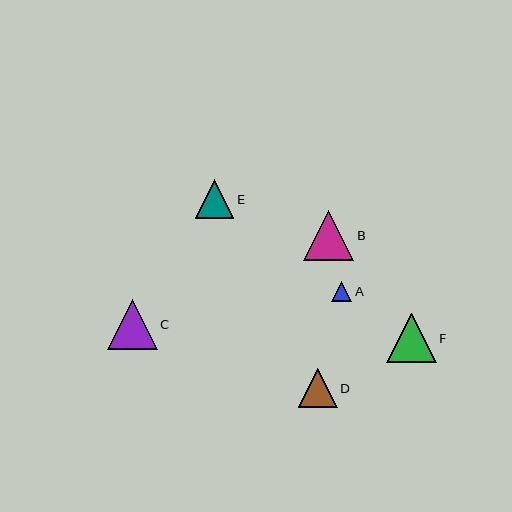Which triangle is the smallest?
Triangle A is the smallest with a size of approximately 20 pixels.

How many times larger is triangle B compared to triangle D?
Triangle B is approximately 1.3 times the size of triangle D.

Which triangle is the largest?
Triangle B is the largest with a size of approximately 50 pixels.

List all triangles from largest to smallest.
From largest to smallest: B, C, F, D, E, A.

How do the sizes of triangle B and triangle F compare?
Triangle B and triangle F are approximately the same size.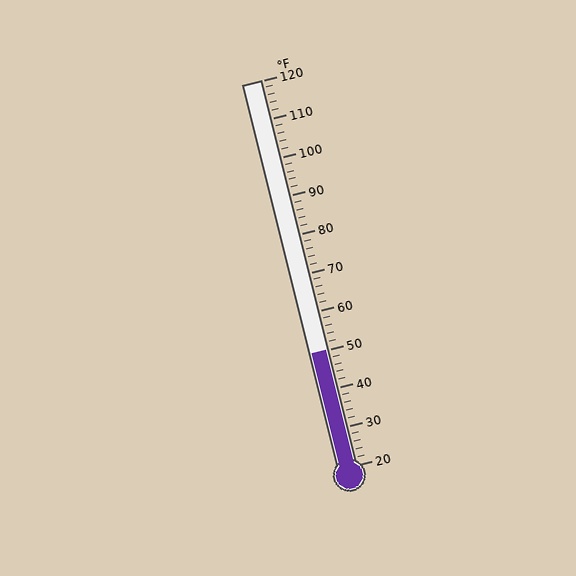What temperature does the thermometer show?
The thermometer shows approximately 50°F.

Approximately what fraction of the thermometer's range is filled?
The thermometer is filled to approximately 30% of its range.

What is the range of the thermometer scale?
The thermometer scale ranges from 20°F to 120°F.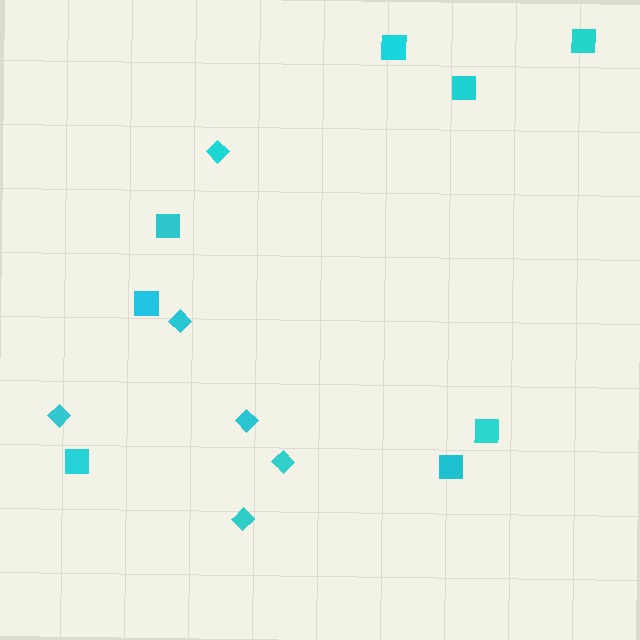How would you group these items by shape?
There are 2 groups: one group of squares (8) and one group of diamonds (6).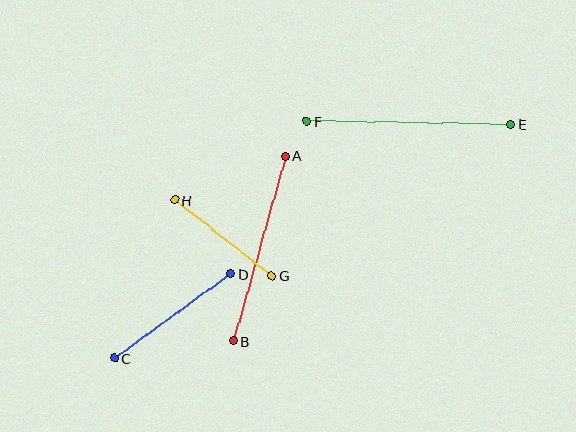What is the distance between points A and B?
The distance is approximately 192 pixels.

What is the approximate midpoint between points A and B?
The midpoint is at approximately (259, 248) pixels.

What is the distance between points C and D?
The distance is approximately 143 pixels.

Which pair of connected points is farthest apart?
Points E and F are farthest apart.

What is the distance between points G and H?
The distance is approximately 123 pixels.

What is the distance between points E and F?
The distance is approximately 204 pixels.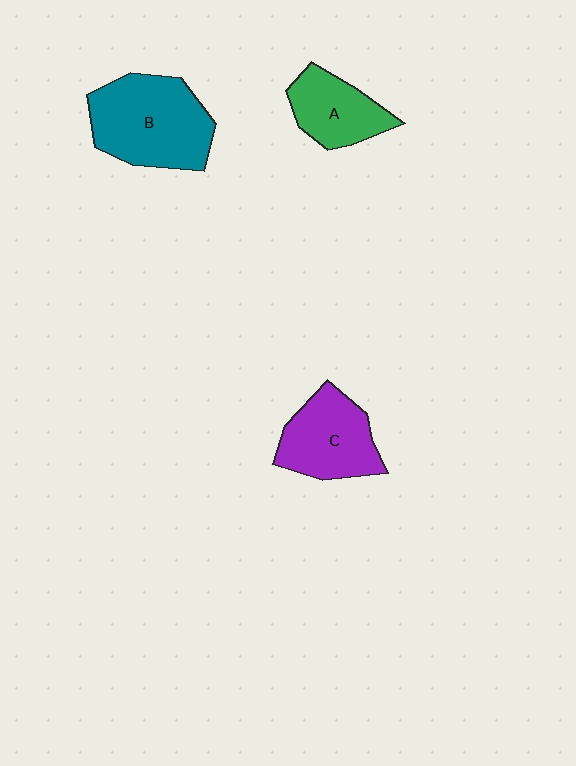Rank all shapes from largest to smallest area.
From largest to smallest: B (teal), C (purple), A (green).